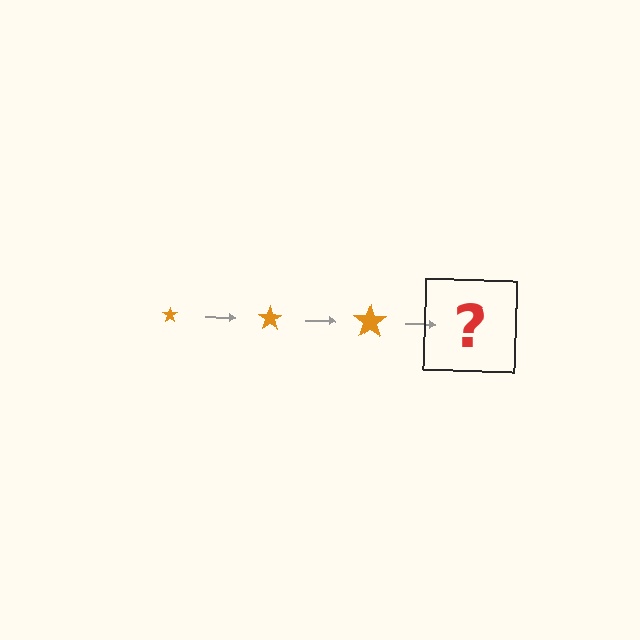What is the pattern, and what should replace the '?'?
The pattern is that the star gets progressively larger each step. The '?' should be an orange star, larger than the previous one.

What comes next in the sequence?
The next element should be an orange star, larger than the previous one.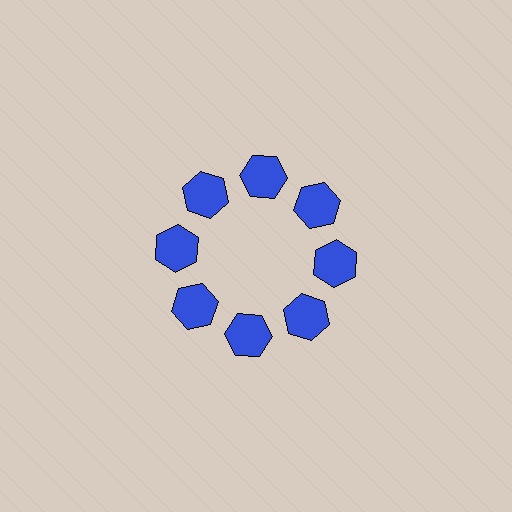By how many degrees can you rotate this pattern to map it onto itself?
The pattern maps onto itself every 45 degrees of rotation.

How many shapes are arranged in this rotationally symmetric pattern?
There are 8 shapes, arranged in 8 groups of 1.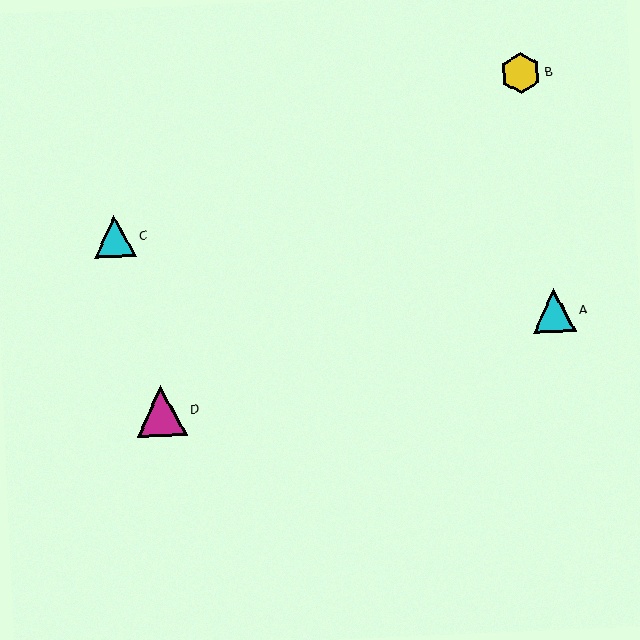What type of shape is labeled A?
Shape A is a cyan triangle.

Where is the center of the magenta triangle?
The center of the magenta triangle is at (161, 411).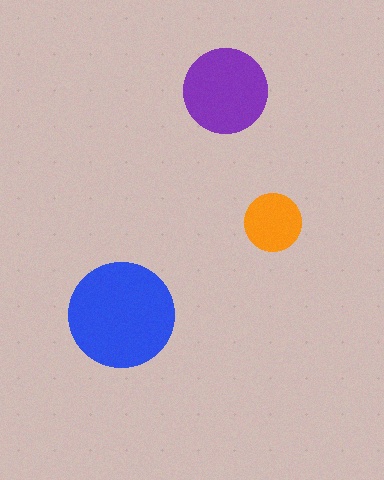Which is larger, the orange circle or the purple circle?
The purple one.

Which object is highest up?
The purple circle is topmost.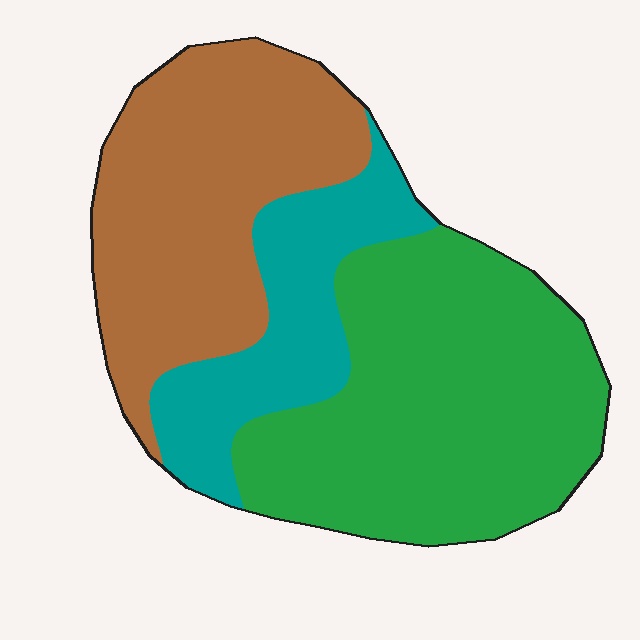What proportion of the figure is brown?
Brown covers 35% of the figure.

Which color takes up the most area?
Green, at roughly 45%.